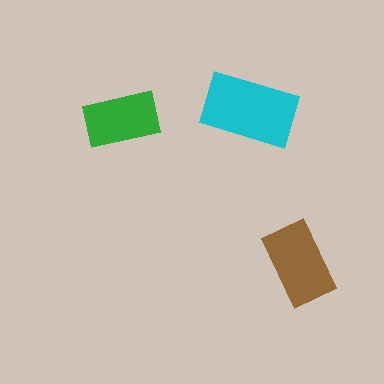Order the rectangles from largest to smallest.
the cyan one, the brown one, the green one.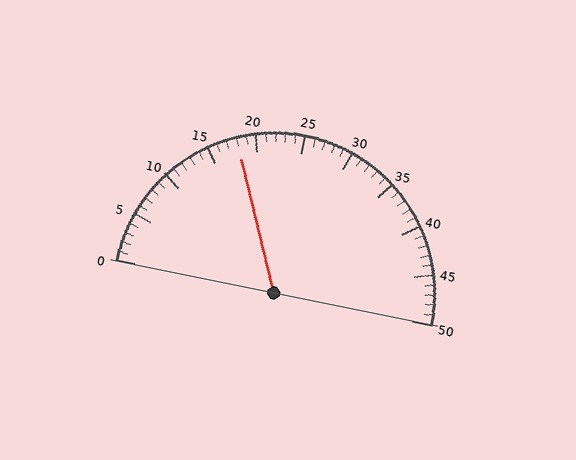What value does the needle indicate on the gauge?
The needle indicates approximately 18.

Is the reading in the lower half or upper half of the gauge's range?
The reading is in the lower half of the range (0 to 50).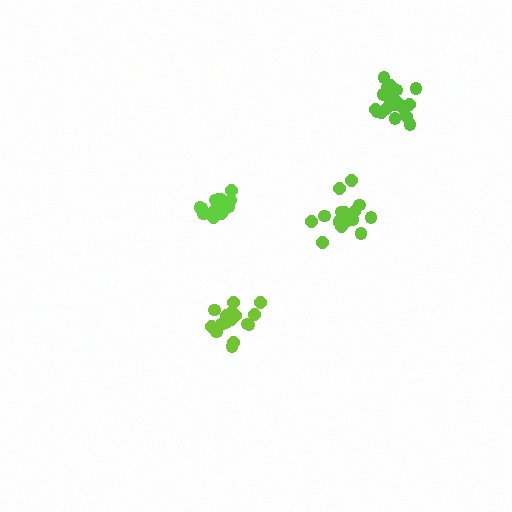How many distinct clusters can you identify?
There are 4 distinct clusters.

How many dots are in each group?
Group 1: 16 dots, Group 2: 14 dots, Group 3: 20 dots, Group 4: 18 dots (68 total).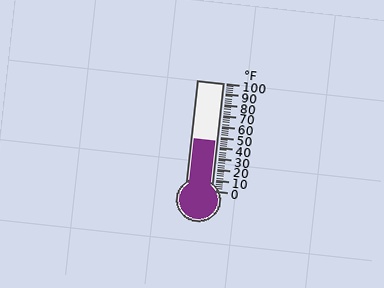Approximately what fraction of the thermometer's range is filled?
The thermometer is filled to approximately 45% of its range.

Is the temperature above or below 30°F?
The temperature is above 30°F.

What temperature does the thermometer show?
The thermometer shows approximately 46°F.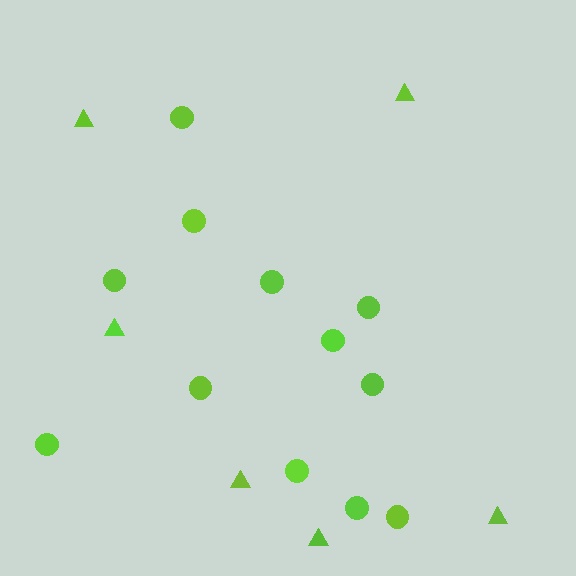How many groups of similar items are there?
There are 2 groups: one group of circles (12) and one group of triangles (6).